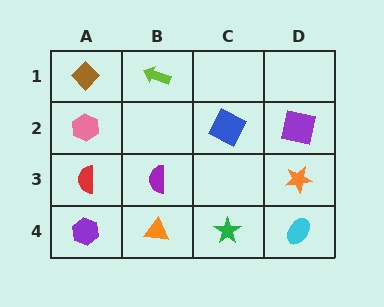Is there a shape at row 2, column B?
No, that cell is empty.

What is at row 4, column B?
An orange triangle.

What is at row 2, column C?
A blue square.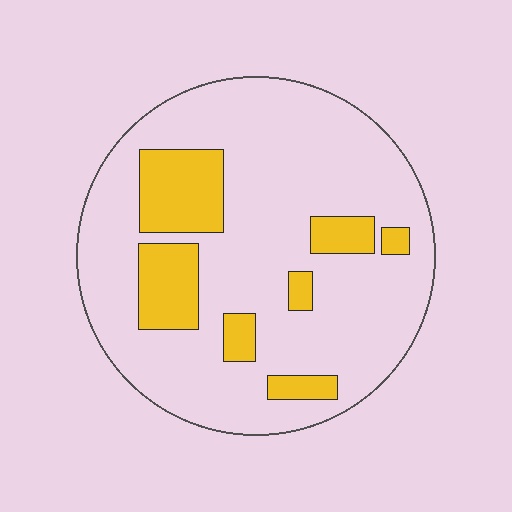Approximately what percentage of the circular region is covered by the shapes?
Approximately 20%.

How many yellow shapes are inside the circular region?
7.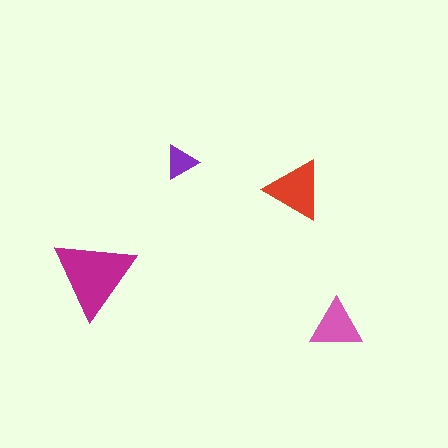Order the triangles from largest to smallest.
the magenta one, the red one, the pink one, the purple one.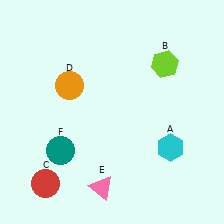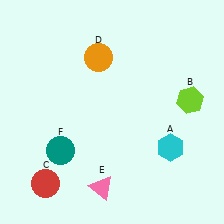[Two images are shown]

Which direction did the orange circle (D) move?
The orange circle (D) moved right.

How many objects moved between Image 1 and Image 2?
2 objects moved between the two images.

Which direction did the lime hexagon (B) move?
The lime hexagon (B) moved down.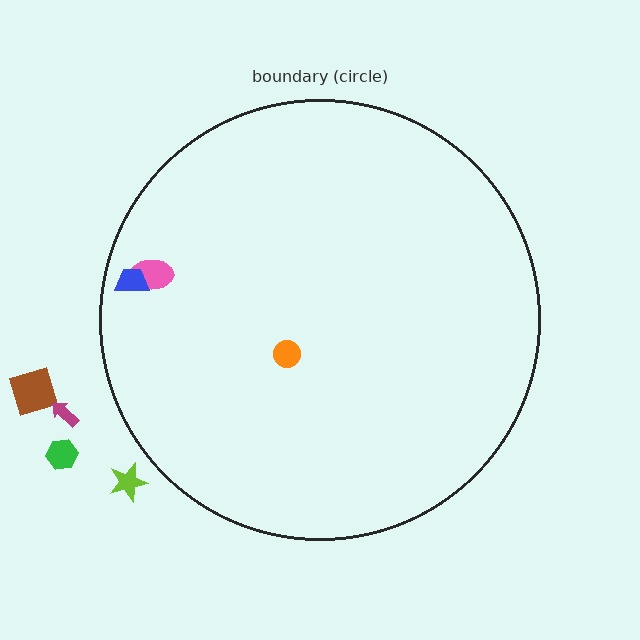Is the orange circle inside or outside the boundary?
Inside.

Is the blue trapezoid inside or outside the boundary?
Inside.